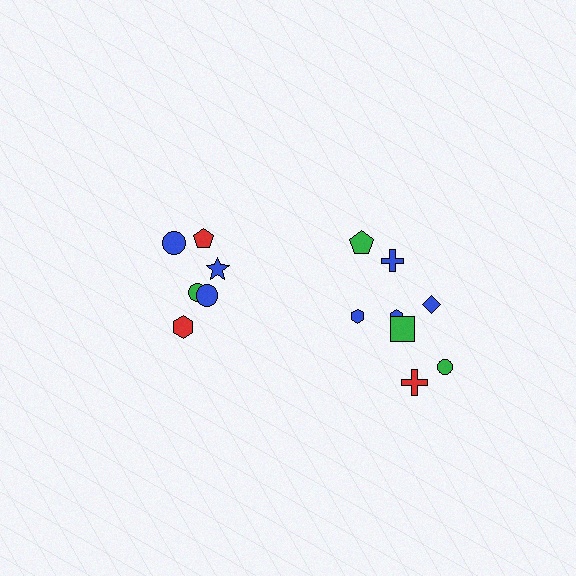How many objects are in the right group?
There are 8 objects.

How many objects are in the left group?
There are 6 objects.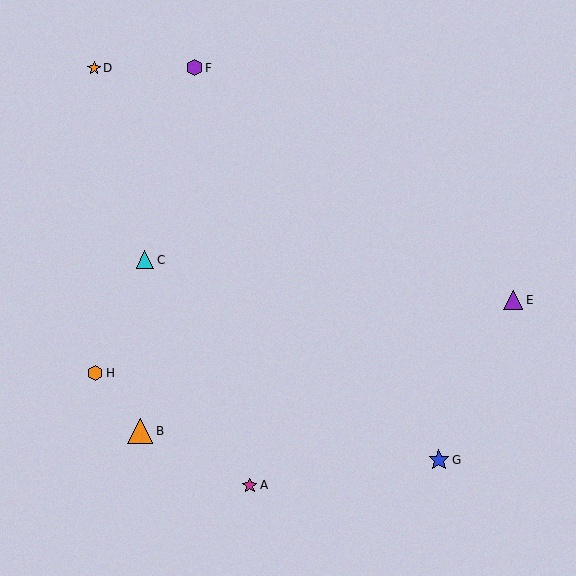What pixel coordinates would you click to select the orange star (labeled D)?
Click at (94, 68) to select the orange star D.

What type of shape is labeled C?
Shape C is a cyan triangle.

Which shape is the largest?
The orange triangle (labeled B) is the largest.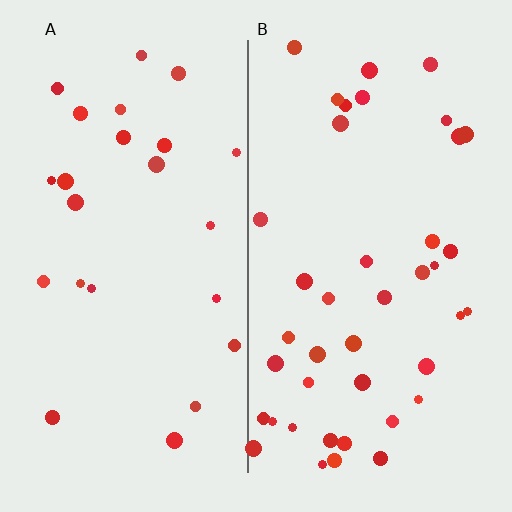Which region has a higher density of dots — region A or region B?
B (the right).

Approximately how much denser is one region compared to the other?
Approximately 1.6× — region B over region A.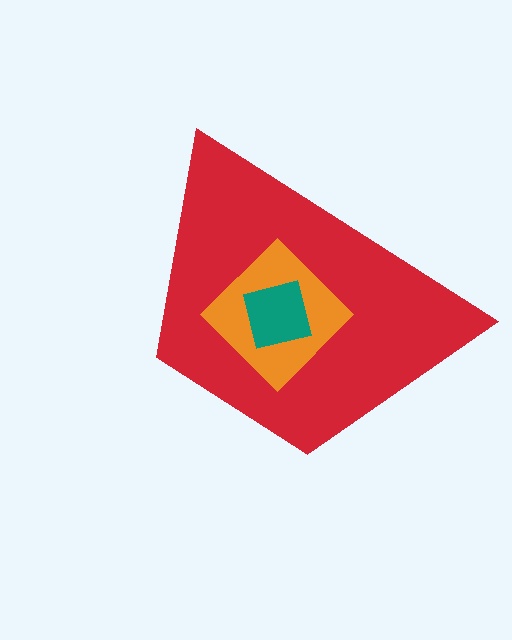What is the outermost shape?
The red trapezoid.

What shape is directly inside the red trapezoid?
The orange diamond.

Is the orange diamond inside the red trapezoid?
Yes.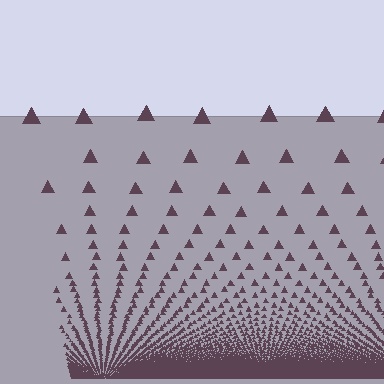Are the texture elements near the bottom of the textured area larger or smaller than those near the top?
Smaller. The gradient is inverted — elements near the bottom are smaller and denser.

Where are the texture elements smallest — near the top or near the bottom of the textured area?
Near the bottom.